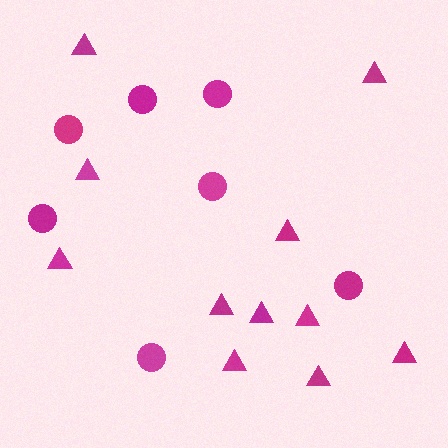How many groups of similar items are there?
There are 2 groups: one group of circles (7) and one group of triangles (11).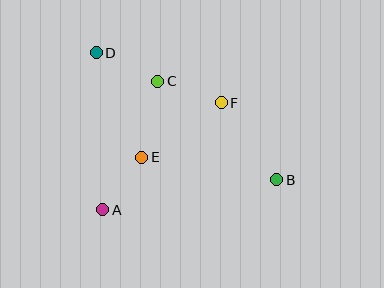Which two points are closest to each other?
Points A and E are closest to each other.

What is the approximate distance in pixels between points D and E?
The distance between D and E is approximately 114 pixels.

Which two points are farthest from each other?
Points B and D are farthest from each other.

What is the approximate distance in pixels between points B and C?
The distance between B and C is approximately 154 pixels.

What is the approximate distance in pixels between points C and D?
The distance between C and D is approximately 68 pixels.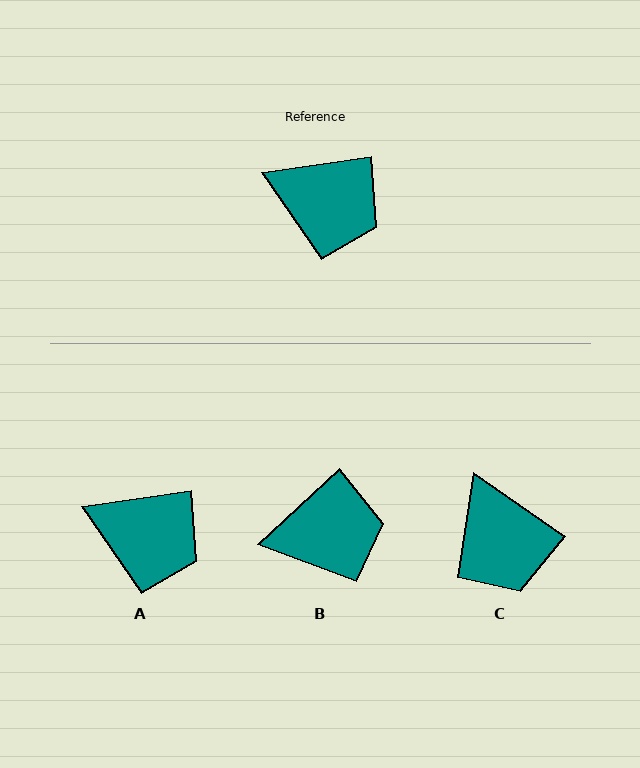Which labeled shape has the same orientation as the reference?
A.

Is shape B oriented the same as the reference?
No, it is off by about 35 degrees.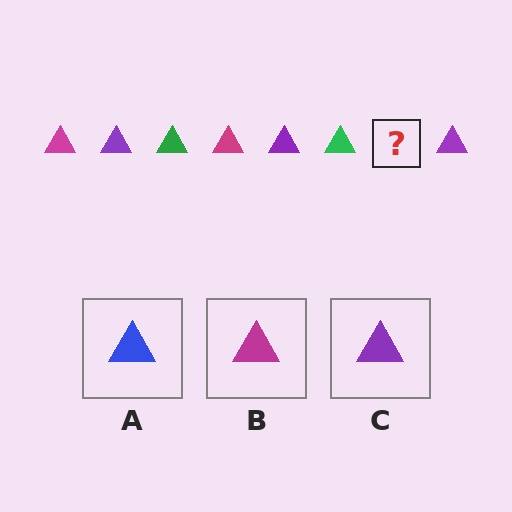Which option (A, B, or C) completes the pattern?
B.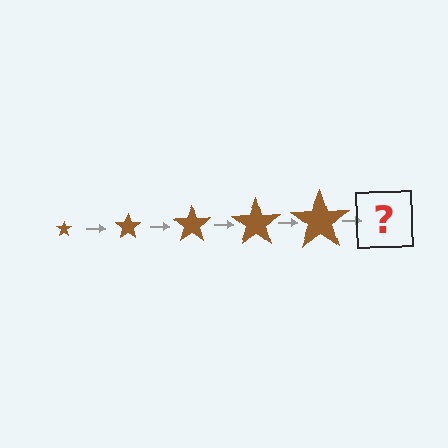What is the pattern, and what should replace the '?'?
The pattern is that the star gets progressively larger each step. The '?' should be a brown star, larger than the previous one.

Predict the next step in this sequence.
The next step is a brown star, larger than the previous one.